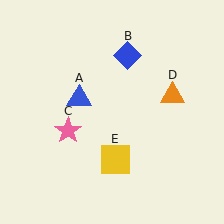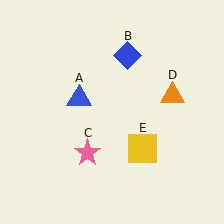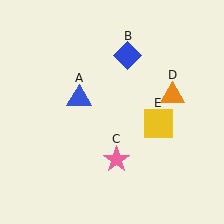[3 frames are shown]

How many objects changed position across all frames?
2 objects changed position: pink star (object C), yellow square (object E).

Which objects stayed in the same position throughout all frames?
Blue triangle (object A) and blue diamond (object B) and orange triangle (object D) remained stationary.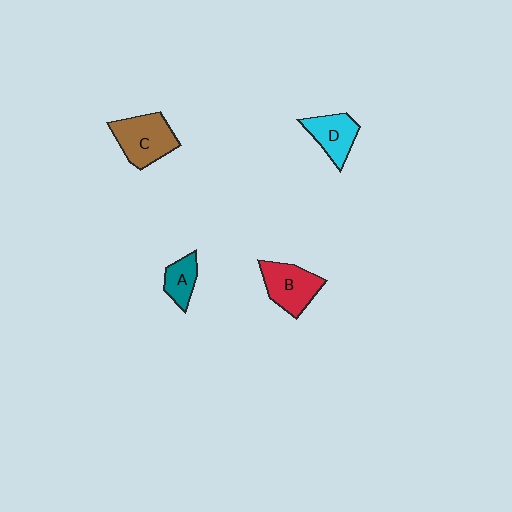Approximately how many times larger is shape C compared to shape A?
Approximately 1.9 times.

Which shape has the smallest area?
Shape A (teal).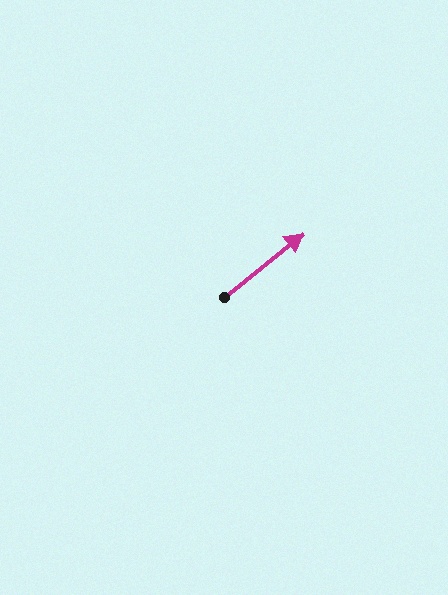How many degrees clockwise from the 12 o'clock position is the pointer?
Approximately 51 degrees.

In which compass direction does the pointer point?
Northeast.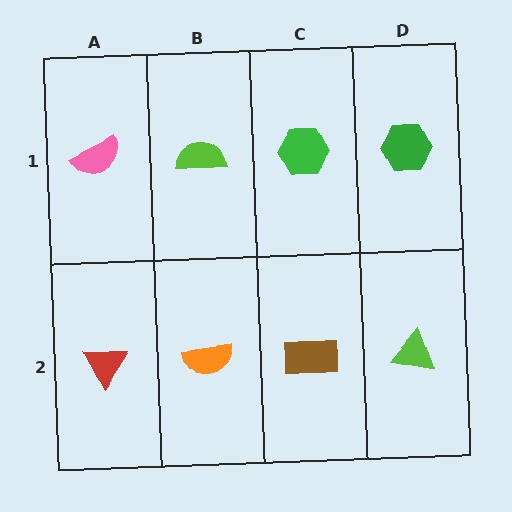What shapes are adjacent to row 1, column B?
An orange semicircle (row 2, column B), a pink semicircle (row 1, column A), a green hexagon (row 1, column C).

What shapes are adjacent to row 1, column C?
A brown rectangle (row 2, column C), a lime semicircle (row 1, column B), a green hexagon (row 1, column D).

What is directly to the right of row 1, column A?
A lime semicircle.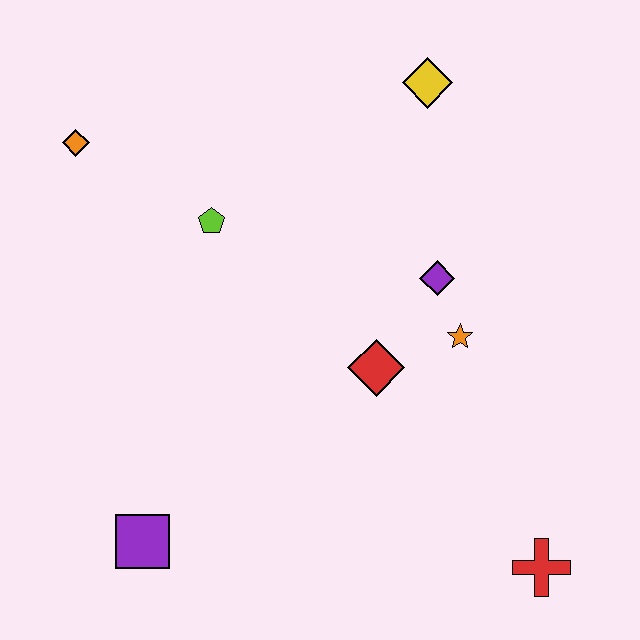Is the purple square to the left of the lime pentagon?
Yes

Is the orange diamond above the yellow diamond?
No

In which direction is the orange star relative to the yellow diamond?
The orange star is below the yellow diamond.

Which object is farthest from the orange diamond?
The red cross is farthest from the orange diamond.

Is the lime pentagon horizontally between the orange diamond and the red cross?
Yes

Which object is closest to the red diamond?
The orange star is closest to the red diamond.